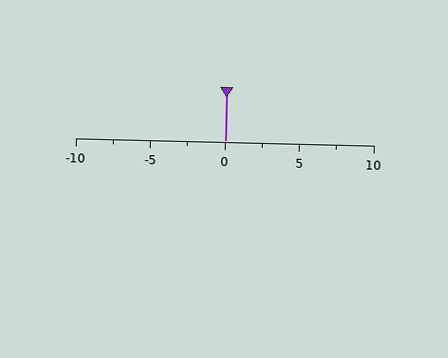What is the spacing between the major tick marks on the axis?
The major ticks are spaced 5 apart.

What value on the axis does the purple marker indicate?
The marker indicates approximately 0.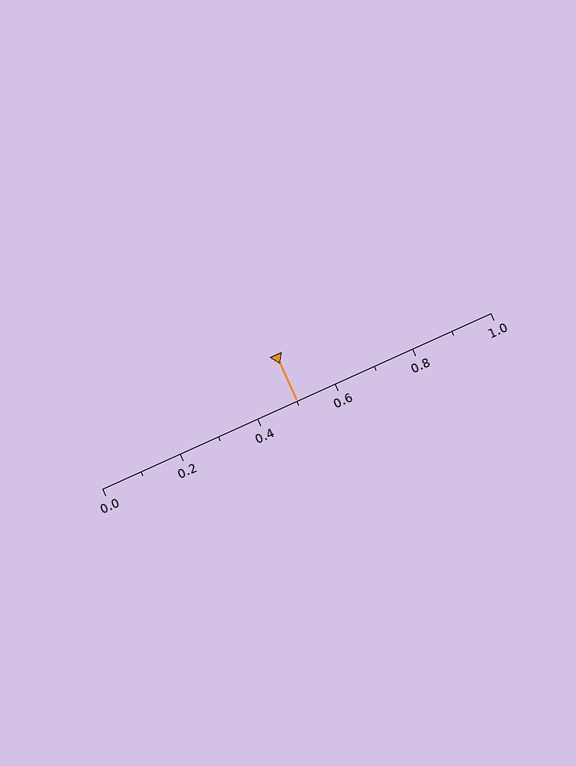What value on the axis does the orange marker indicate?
The marker indicates approximately 0.5.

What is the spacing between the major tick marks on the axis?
The major ticks are spaced 0.2 apart.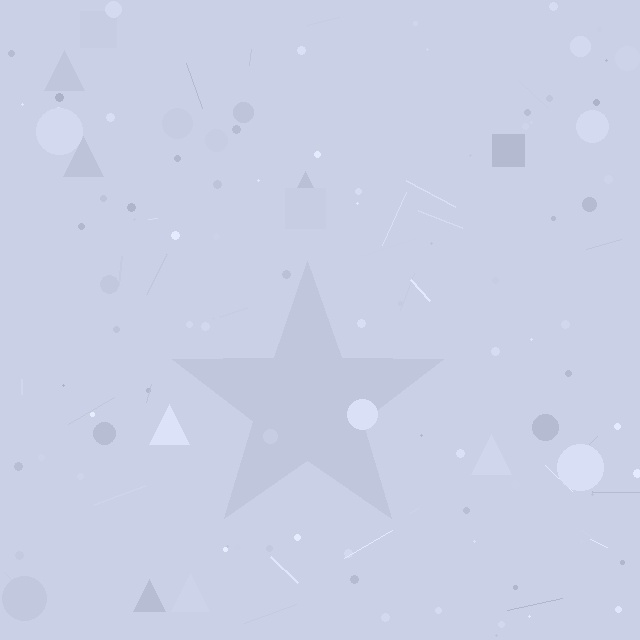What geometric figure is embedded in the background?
A star is embedded in the background.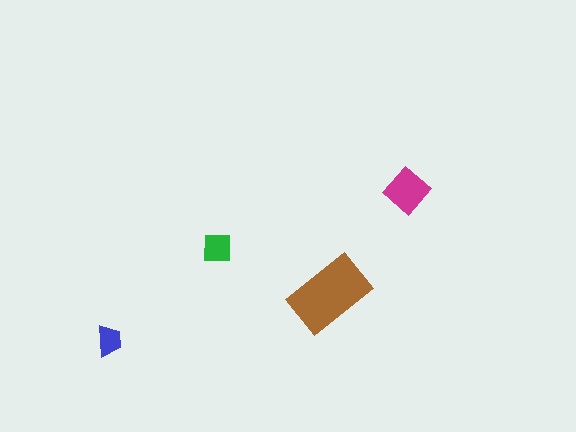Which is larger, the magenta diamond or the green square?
The magenta diamond.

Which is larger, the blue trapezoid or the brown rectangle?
The brown rectangle.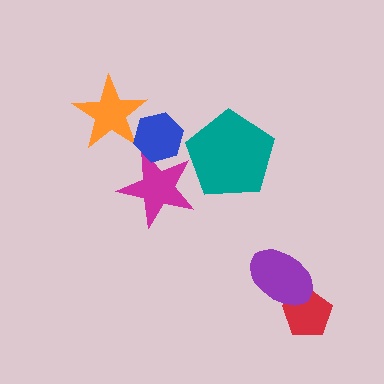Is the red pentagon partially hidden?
Yes, it is partially covered by another shape.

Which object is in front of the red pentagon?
The purple ellipse is in front of the red pentagon.